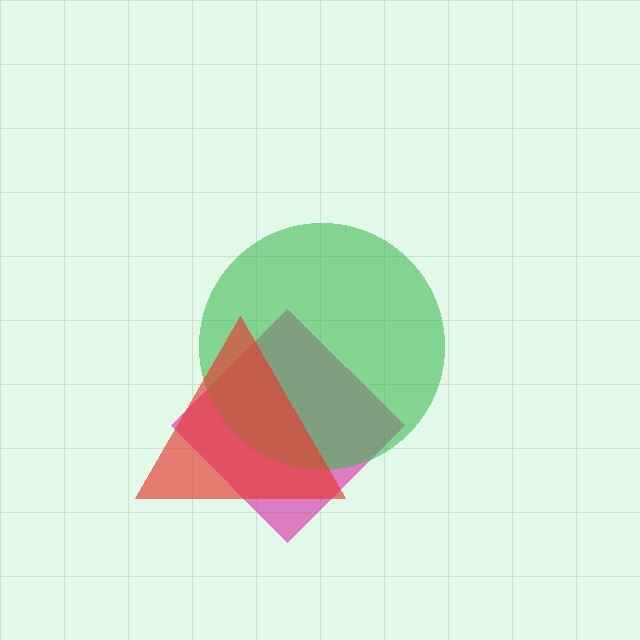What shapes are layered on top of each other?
The layered shapes are: a magenta diamond, a green circle, a red triangle.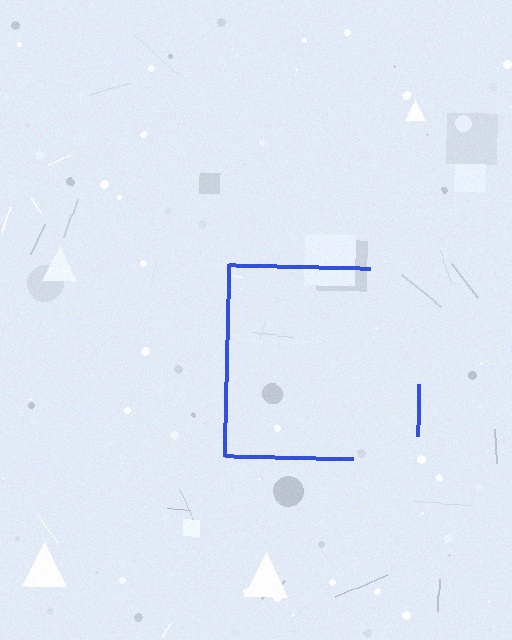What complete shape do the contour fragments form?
The contour fragments form a square.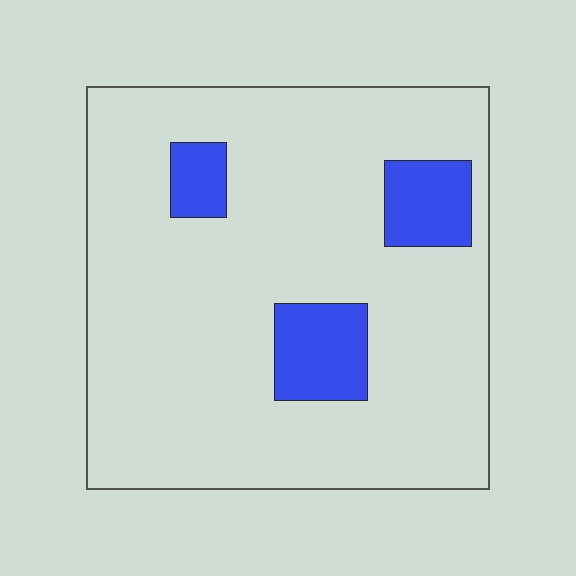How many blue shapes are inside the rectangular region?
3.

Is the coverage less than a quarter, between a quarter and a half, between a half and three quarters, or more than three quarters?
Less than a quarter.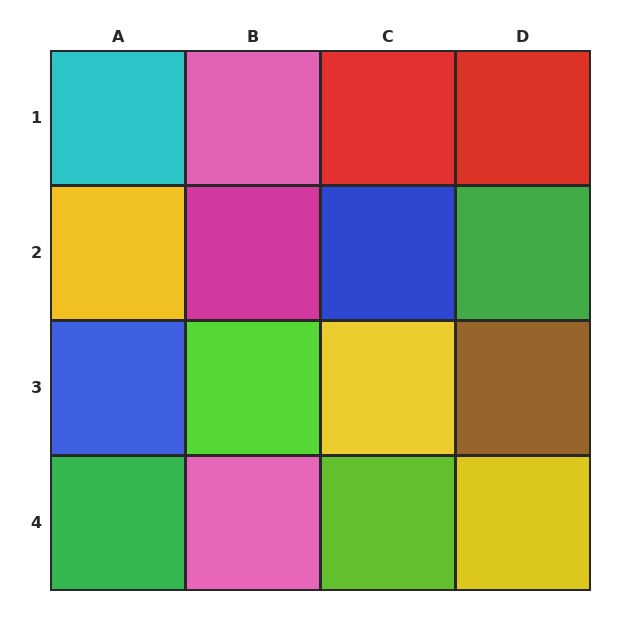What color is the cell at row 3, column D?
Brown.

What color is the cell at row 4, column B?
Pink.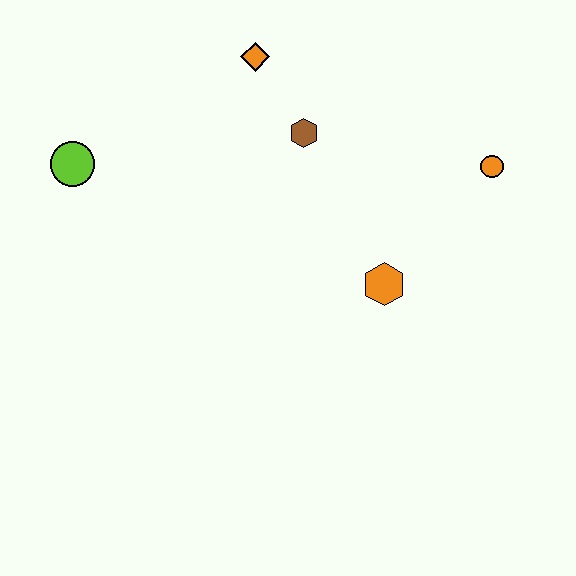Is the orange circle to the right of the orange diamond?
Yes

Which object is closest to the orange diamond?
The brown hexagon is closest to the orange diamond.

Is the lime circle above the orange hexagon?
Yes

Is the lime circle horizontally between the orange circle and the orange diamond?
No